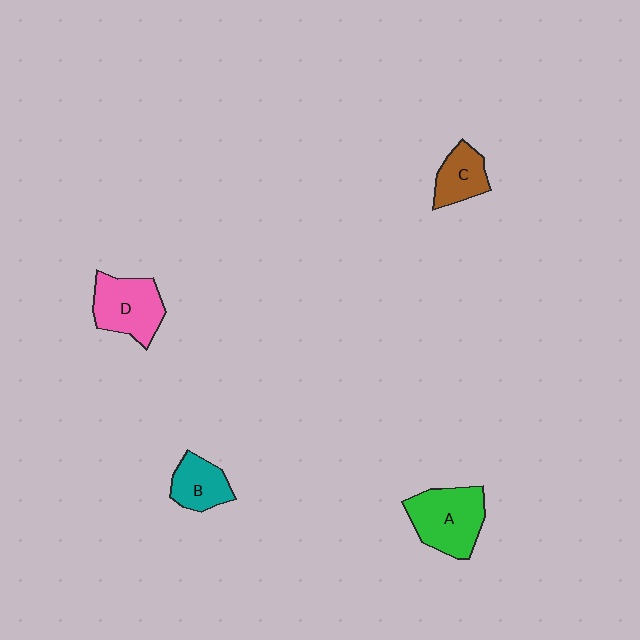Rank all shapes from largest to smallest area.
From largest to smallest: A (green), D (pink), B (teal), C (brown).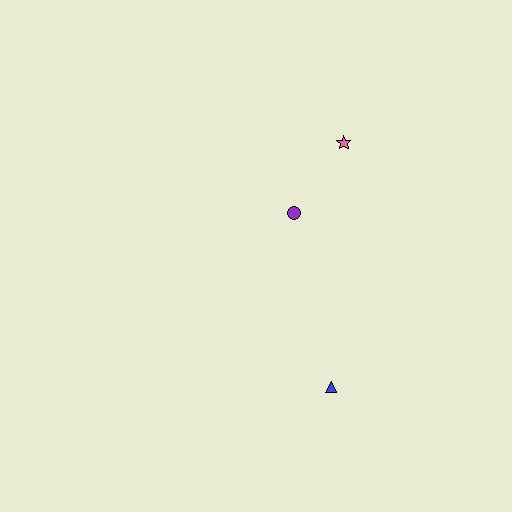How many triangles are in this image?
There is 1 triangle.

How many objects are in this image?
There are 3 objects.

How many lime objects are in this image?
There are no lime objects.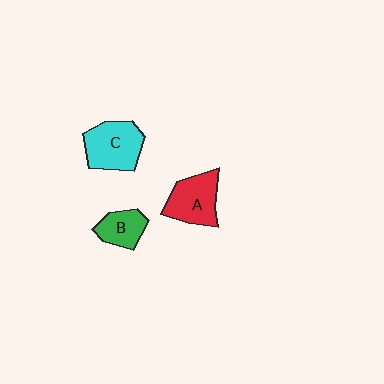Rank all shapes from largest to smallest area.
From largest to smallest: C (cyan), A (red), B (green).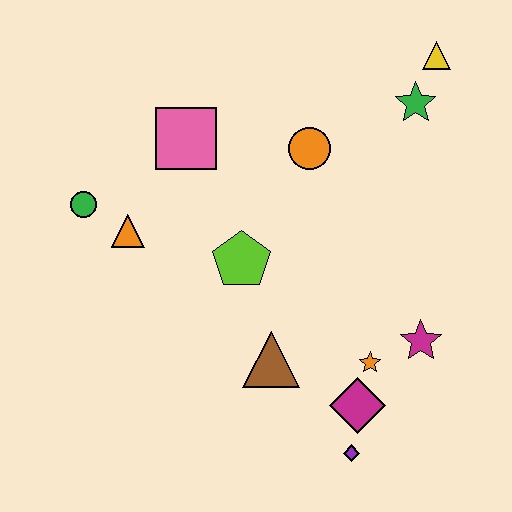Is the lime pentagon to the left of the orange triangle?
No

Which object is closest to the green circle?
The orange triangle is closest to the green circle.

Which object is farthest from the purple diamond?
The yellow triangle is farthest from the purple diamond.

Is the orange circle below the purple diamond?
No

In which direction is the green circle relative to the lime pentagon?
The green circle is to the left of the lime pentagon.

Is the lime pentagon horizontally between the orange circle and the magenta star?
No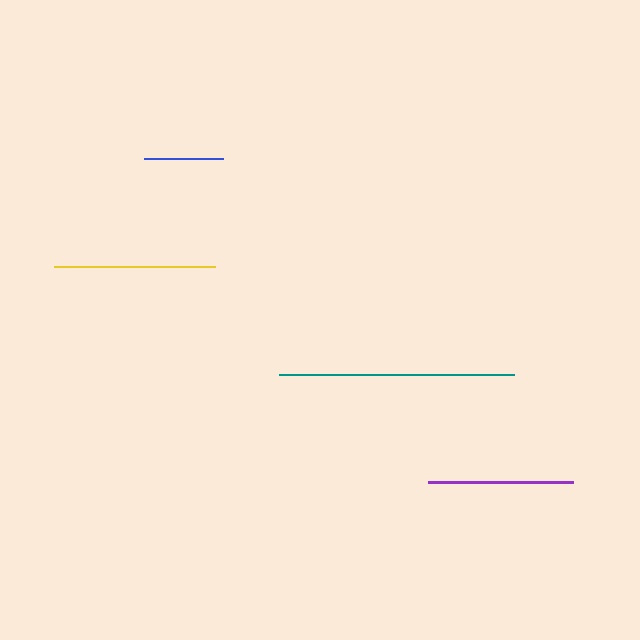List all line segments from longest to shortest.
From longest to shortest: teal, yellow, purple, blue.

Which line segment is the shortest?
The blue line is the shortest at approximately 79 pixels.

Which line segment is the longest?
The teal line is the longest at approximately 235 pixels.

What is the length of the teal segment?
The teal segment is approximately 235 pixels long.